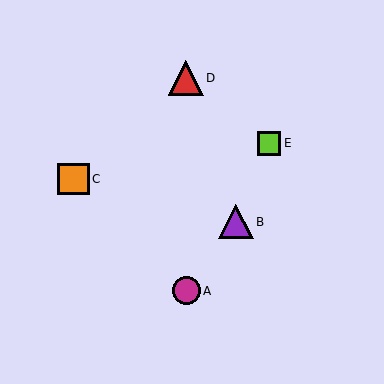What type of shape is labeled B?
Shape B is a purple triangle.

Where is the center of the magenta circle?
The center of the magenta circle is at (186, 291).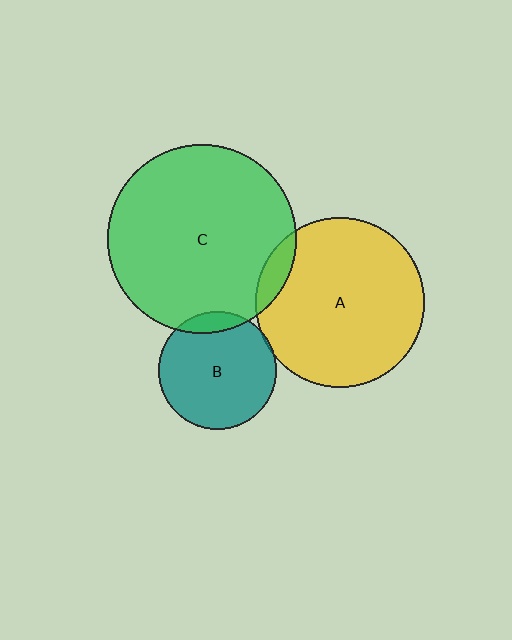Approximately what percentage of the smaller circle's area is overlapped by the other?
Approximately 5%.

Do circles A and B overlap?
Yes.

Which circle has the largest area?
Circle C (green).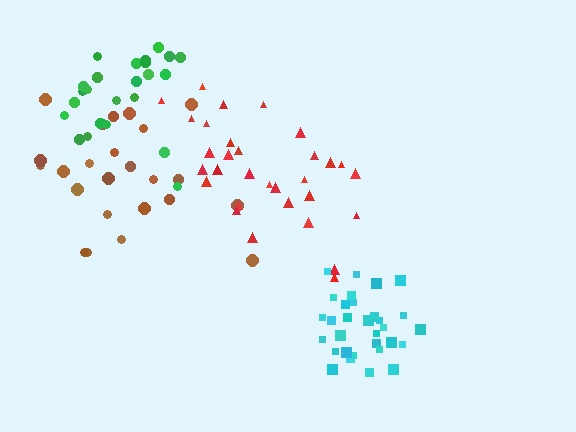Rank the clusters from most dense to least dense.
cyan, green, red, brown.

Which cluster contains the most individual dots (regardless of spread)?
Cyan (32).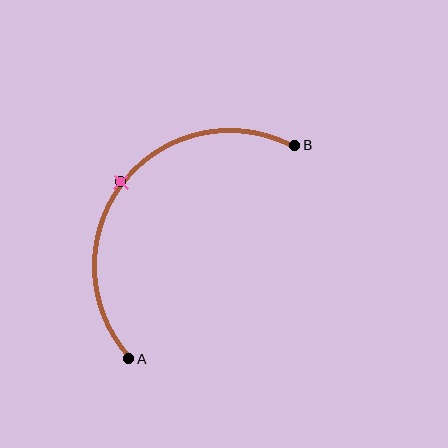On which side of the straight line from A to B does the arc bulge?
The arc bulges above and to the left of the straight line connecting A and B.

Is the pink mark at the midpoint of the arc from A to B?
Yes. The pink mark lies on the arc at equal arc-length from both A and B — it is the arc midpoint.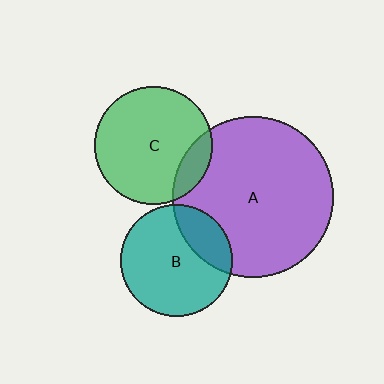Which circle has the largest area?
Circle A (purple).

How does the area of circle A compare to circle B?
Approximately 2.1 times.